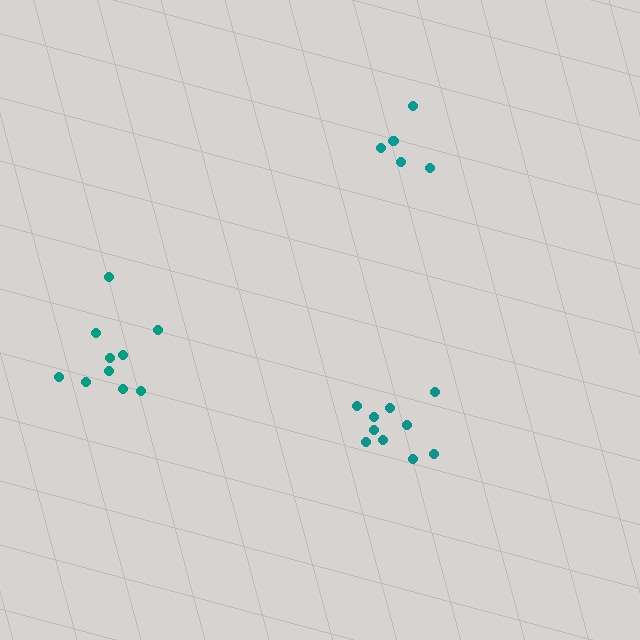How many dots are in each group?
Group 1: 5 dots, Group 2: 10 dots, Group 3: 10 dots (25 total).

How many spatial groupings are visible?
There are 3 spatial groupings.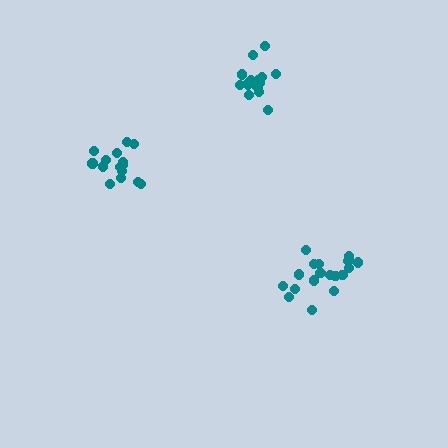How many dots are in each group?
Group 1: 15 dots, Group 2: 18 dots, Group 3: 15 dots (48 total).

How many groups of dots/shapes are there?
There are 3 groups.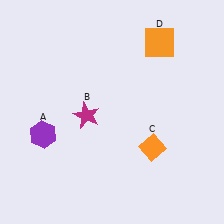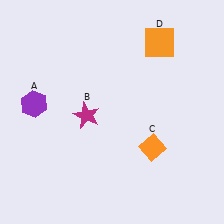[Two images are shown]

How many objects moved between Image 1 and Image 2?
1 object moved between the two images.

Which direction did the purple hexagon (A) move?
The purple hexagon (A) moved up.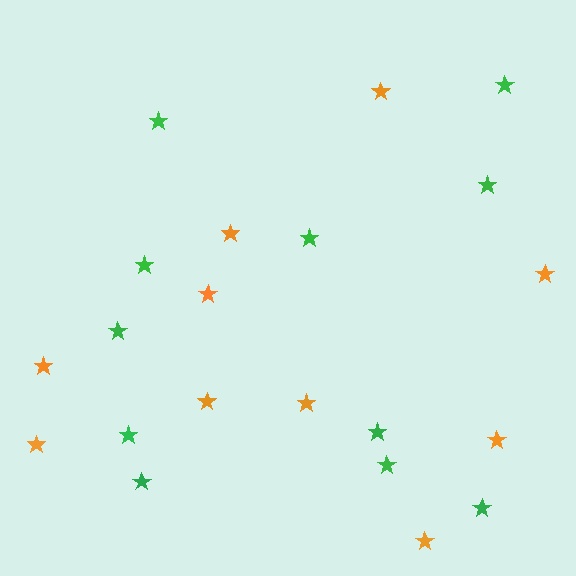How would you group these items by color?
There are 2 groups: one group of orange stars (10) and one group of green stars (11).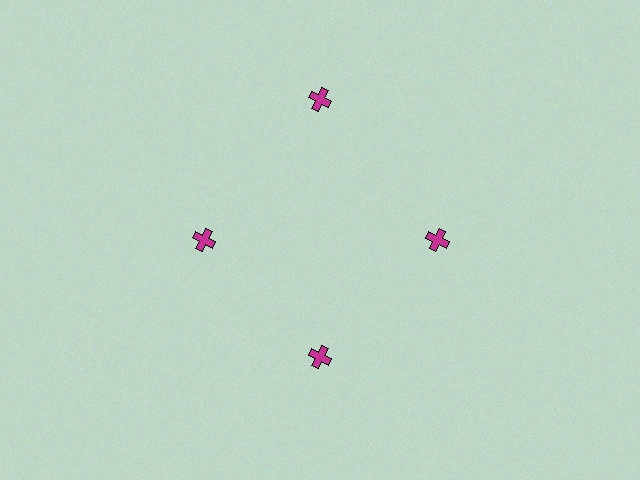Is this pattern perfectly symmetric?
No. The 4 magenta crosses are arranged in a ring, but one element near the 12 o'clock position is pushed outward from the center, breaking the 4-fold rotational symmetry.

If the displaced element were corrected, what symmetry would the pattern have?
It would have 4-fold rotational symmetry — the pattern would map onto itself every 90 degrees.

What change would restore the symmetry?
The symmetry would be restored by moving it inward, back onto the ring so that all 4 crosses sit at equal angles and equal distance from the center.